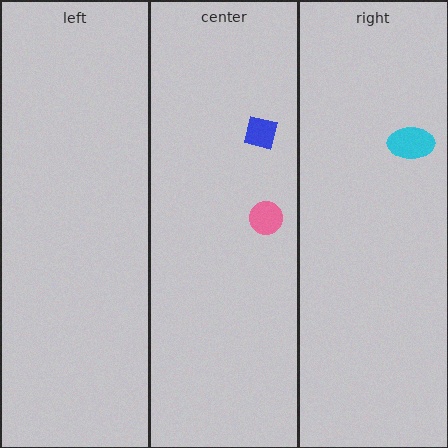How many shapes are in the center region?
2.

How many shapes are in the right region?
1.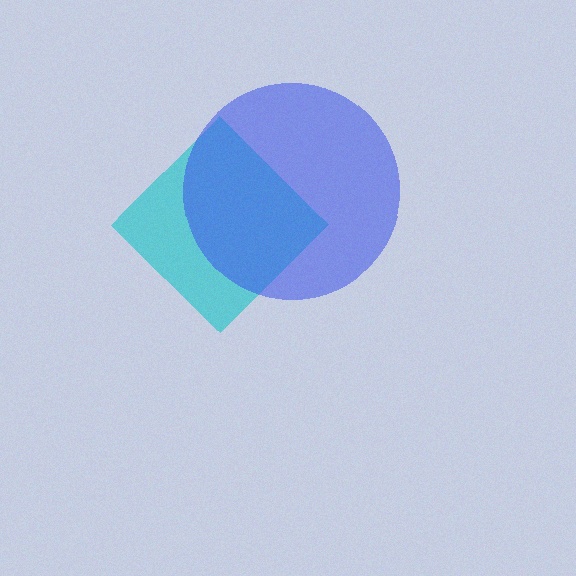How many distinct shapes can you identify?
There are 2 distinct shapes: a cyan diamond, a blue circle.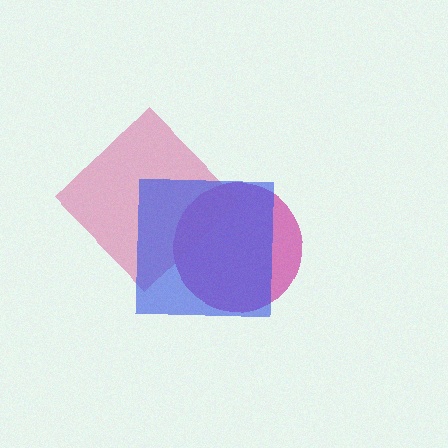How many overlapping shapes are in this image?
There are 3 overlapping shapes in the image.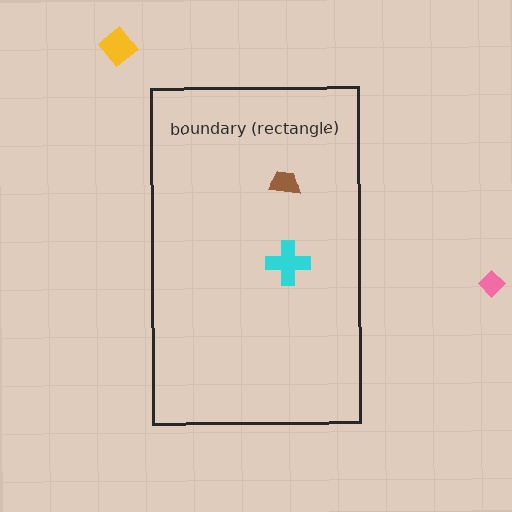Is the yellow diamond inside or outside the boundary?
Outside.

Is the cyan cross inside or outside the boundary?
Inside.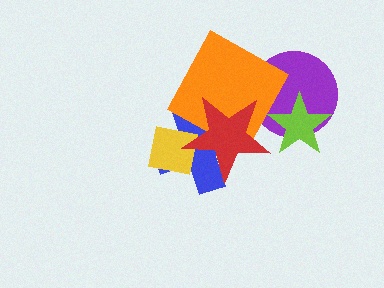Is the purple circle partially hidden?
Yes, it is partially covered by another shape.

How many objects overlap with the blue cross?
3 objects overlap with the blue cross.